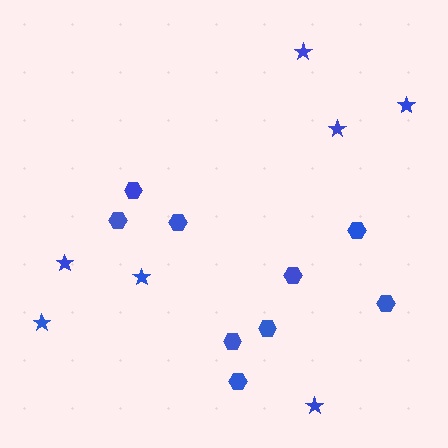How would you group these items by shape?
There are 2 groups: one group of stars (7) and one group of hexagons (9).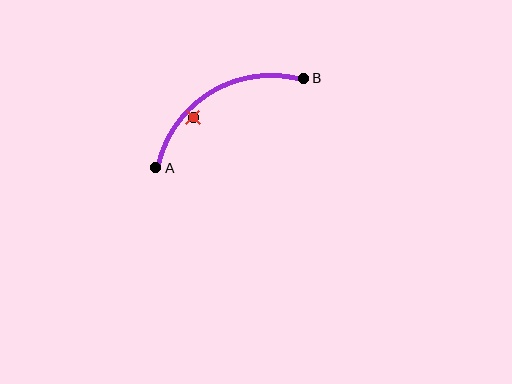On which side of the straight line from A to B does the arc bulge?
The arc bulges above the straight line connecting A and B.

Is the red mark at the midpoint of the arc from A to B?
No — the red mark does not lie on the arc at all. It sits slightly inside the curve.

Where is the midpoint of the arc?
The arc midpoint is the point on the curve farthest from the straight line joining A and B. It sits above that line.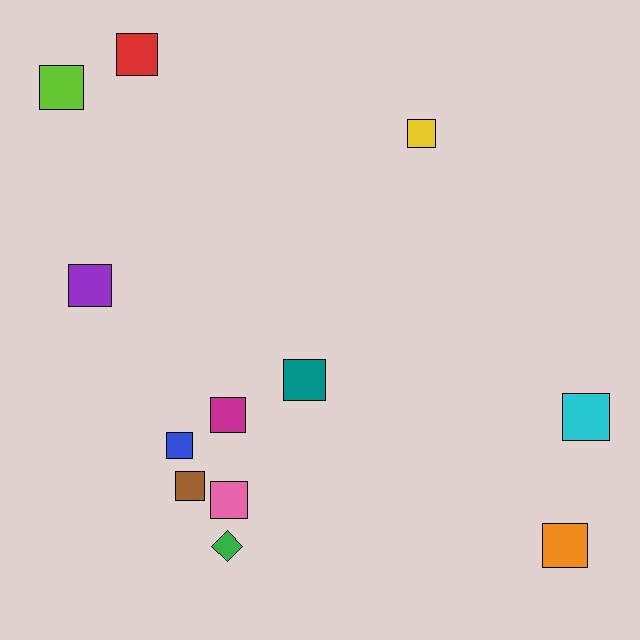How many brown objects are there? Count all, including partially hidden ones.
There is 1 brown object.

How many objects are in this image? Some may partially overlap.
There are 12 objects.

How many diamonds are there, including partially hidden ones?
There is 1 diamond.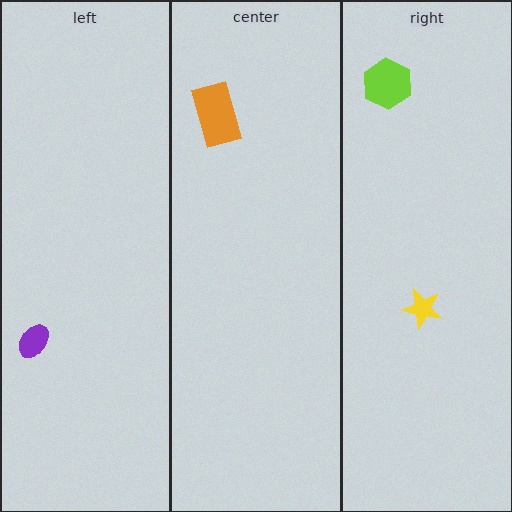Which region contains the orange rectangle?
The center region.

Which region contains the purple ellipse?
The left region.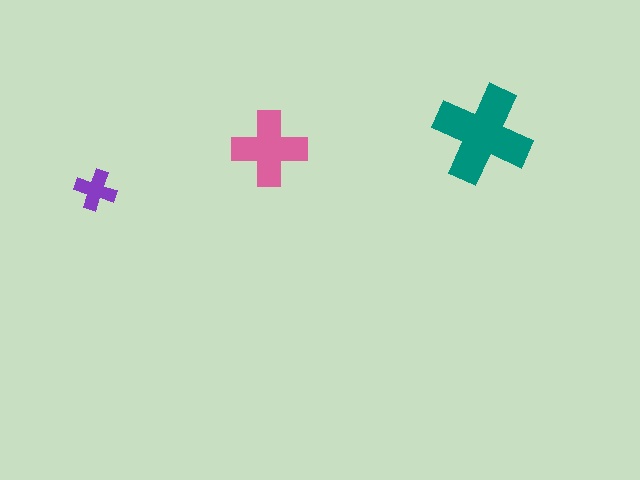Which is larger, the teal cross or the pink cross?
The teal one.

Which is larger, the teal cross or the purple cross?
The teal one.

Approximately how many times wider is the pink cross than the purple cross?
About 2 times wider.